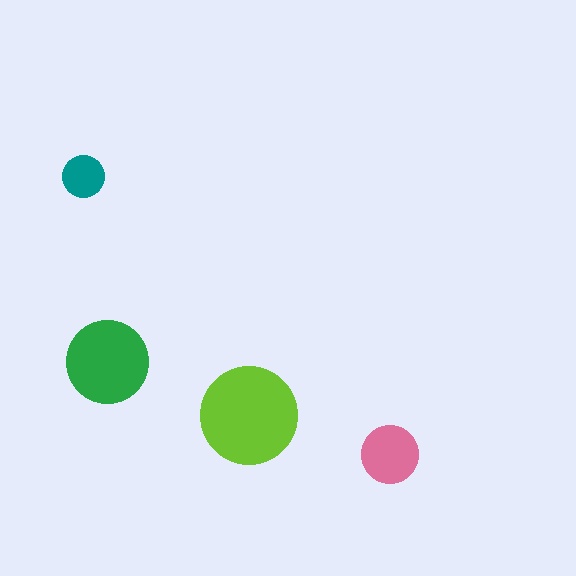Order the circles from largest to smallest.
the lime one, the green one, the pink one, the teal one.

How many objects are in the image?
There are 4 objects in the image.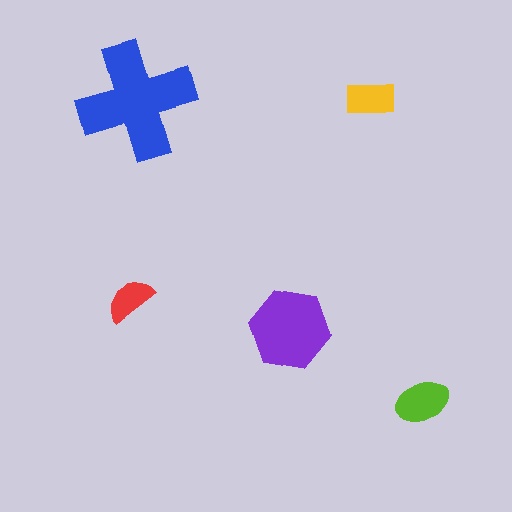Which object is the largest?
The blue cross.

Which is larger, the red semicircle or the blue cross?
The blue cross.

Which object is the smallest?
The red semicircle.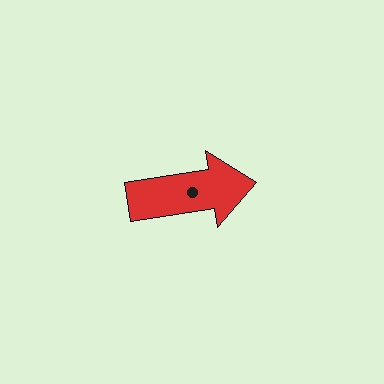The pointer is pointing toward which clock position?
Roughly 3 o'clock.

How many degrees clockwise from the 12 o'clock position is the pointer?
Approximately 81 degrees.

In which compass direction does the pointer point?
East.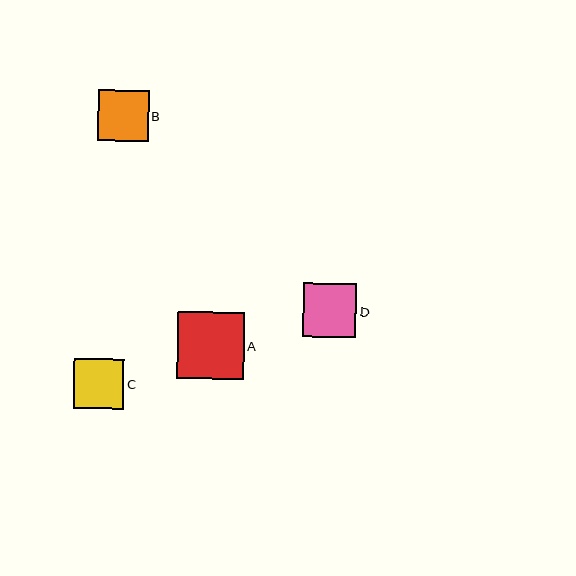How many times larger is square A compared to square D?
Square A is approximately 1.2 times the size of square D.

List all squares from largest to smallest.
From largest to smallest: A, D, B, C.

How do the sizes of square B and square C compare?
Square B and square C are approximately the same size.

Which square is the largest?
Square A is the largest with a size of approximately 67 pixels.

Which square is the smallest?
Square C is the smallest with a size of approximately 50 pixels.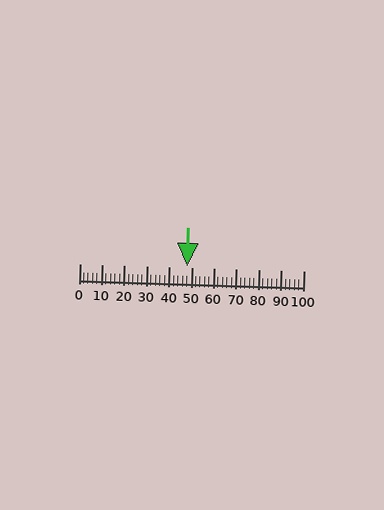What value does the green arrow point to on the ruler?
The green arrow points to approximately 48.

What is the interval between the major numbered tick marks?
The major tick marks are spaced 10 units apart.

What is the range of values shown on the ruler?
The ruler shows values from 0 to 100.